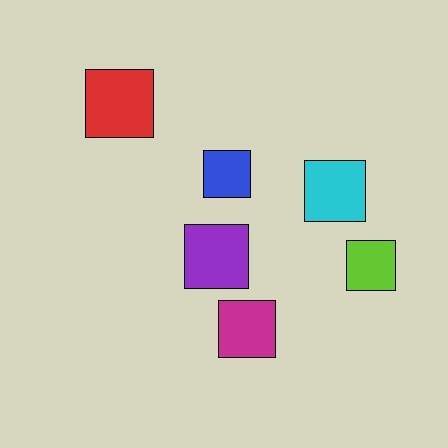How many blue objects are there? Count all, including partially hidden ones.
There is 1 blue object.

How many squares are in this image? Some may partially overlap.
There are 6 squares.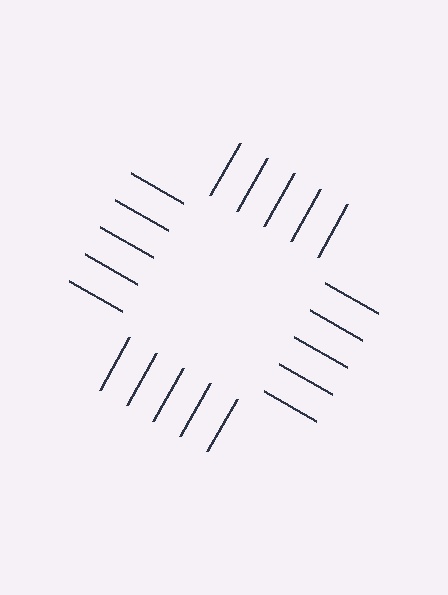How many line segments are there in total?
20 — 5 along each of the 4 edges.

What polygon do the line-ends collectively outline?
An illusory square — the line segments terminate on its edges but no continuous stroke is drawn.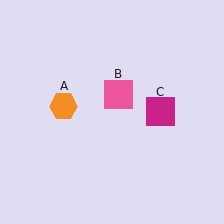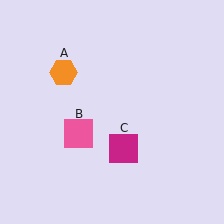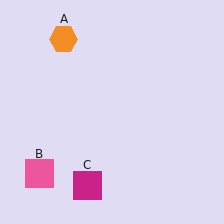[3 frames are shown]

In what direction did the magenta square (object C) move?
The magenta square (object C) moved down and to the left.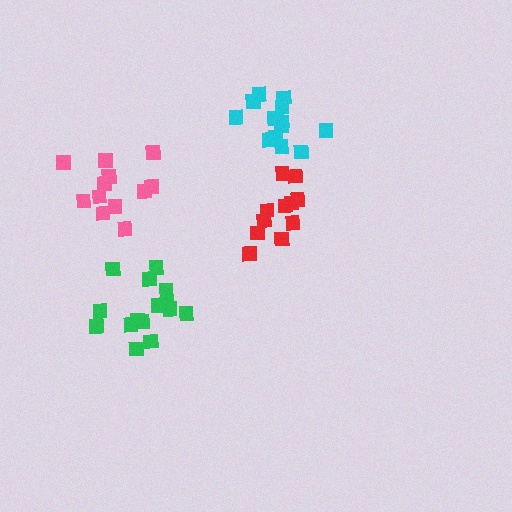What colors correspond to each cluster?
The clusters are colored: green, cyan, pink, red.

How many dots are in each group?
Group 1: 15 dots, Group 2: 14 dots, Group 3: 12 dots, Group 4: 11 dots (52 total).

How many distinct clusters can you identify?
There are 4 distinct clusters.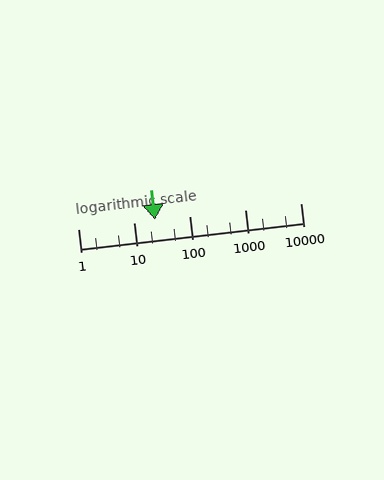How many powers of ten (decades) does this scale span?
The scale spans 4 decades, from 1 to 10000.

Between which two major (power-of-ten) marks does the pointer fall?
The pointer is between 10 and 100.